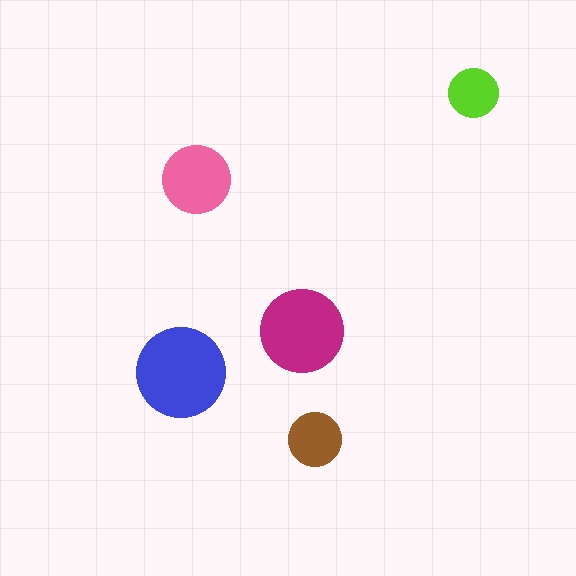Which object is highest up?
The lime circle is topmost.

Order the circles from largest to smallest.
the blue one, the magenta one, the pink one, the brown one, the lime one.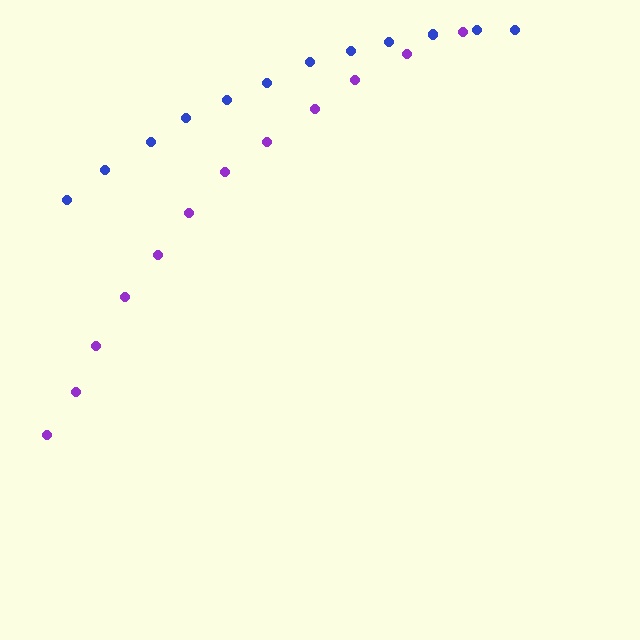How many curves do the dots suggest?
There are 2 distinct paths.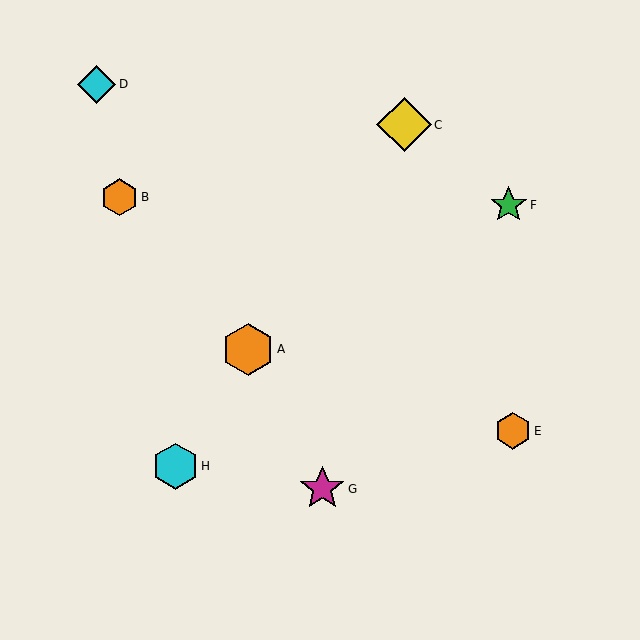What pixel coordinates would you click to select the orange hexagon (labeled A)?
Click at (248, 349) to select the orange hexagon A.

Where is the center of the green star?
The center of the green star is at (509, 205).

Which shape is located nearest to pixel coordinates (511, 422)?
The orange hexagon (labeled E) at (513, 431) is nearest to that location.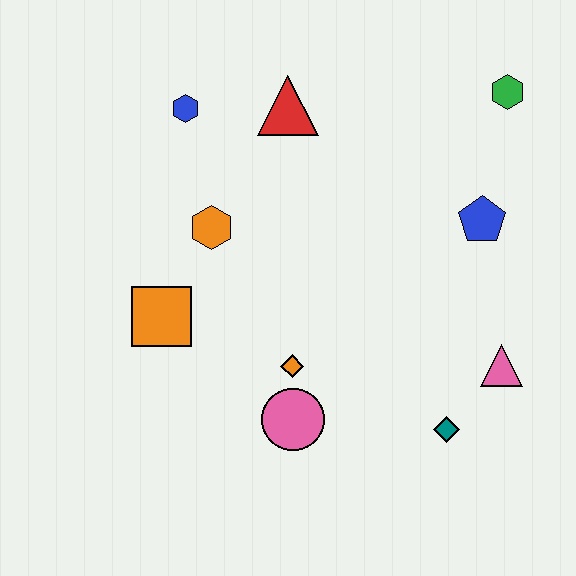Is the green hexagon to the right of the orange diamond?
Yes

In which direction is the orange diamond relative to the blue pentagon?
The orange diamond is to the left of the blue pentagon.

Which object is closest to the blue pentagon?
The green hexagon is closest to the blue pentagon.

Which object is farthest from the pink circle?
The green hexagon is farthest from the pink circle.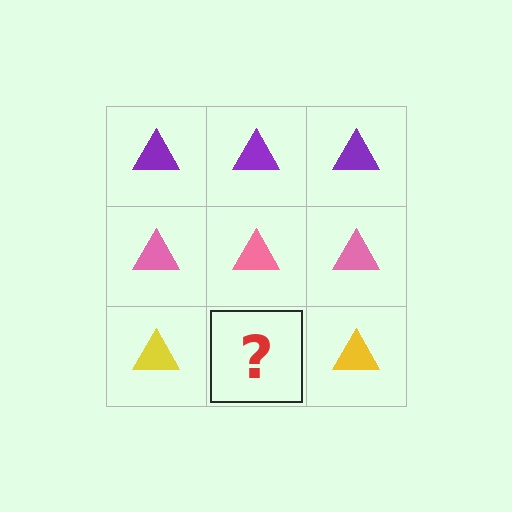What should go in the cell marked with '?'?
The missing cell should contain a yellow triangle.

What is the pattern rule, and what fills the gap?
The rule is that each row has a consistent color. The gap should be filled with a yellow triangle.